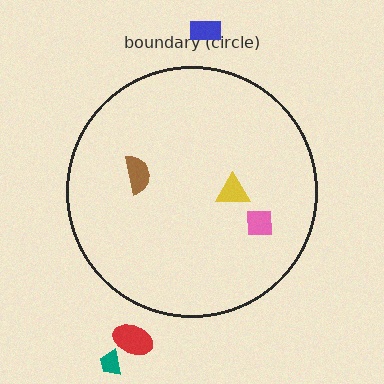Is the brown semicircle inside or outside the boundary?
Inside.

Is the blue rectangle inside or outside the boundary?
Outside.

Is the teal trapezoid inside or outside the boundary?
Outside.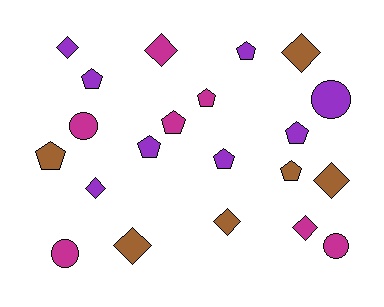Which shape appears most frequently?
Pentagon, with 9 objects.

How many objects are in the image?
There are 21 objects.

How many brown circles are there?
There are no brown circles.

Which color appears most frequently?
Purple, with 8 objects.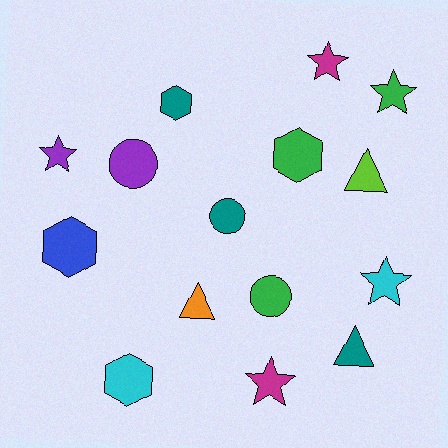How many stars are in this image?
There are 5 stars.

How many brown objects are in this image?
There are no brown objects.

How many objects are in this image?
There are 15 objects.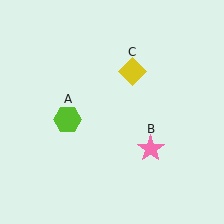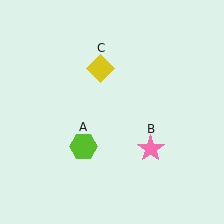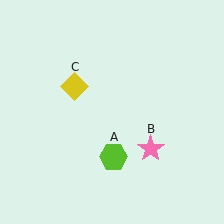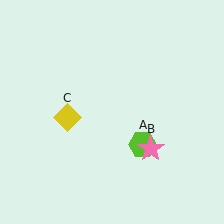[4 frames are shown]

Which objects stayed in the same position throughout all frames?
Pink star (object B) remained stationary.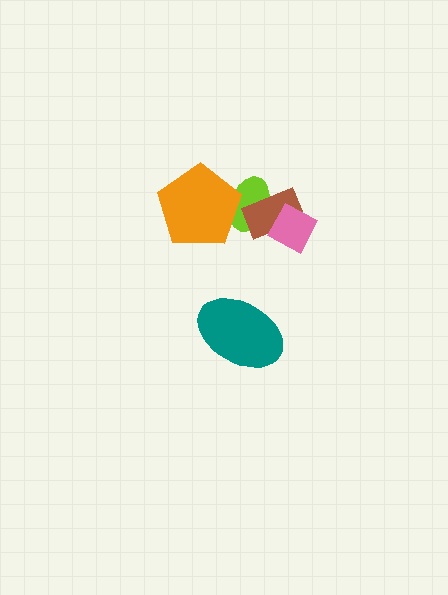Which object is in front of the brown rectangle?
The pink diamond is in front of the brown rectangle.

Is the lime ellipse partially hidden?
Yes, it is partially covered by another shape.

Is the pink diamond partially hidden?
No, no other shape covers it.